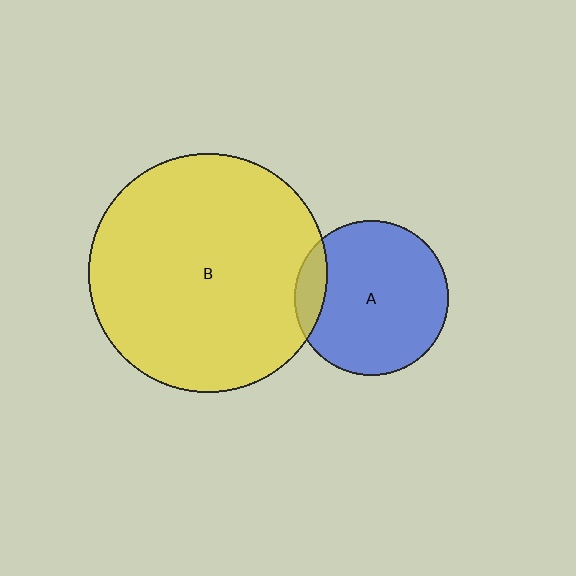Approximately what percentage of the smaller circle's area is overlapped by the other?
Approximately 10%.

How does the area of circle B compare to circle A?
Approximately 2.4 times.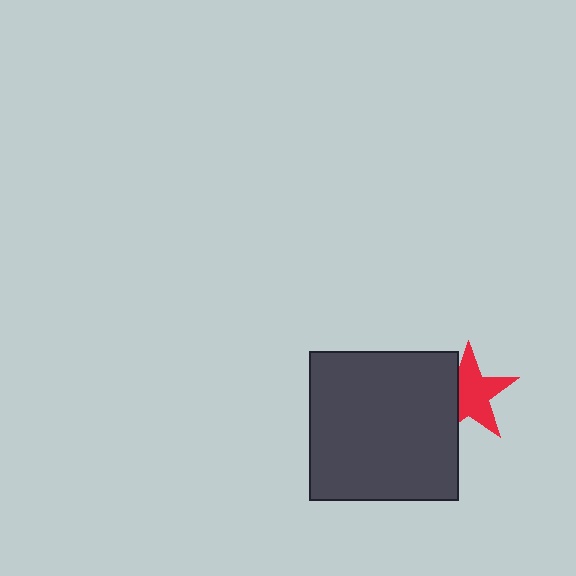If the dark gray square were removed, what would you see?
You would see the complete red star.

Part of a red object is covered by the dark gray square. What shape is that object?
It is a star.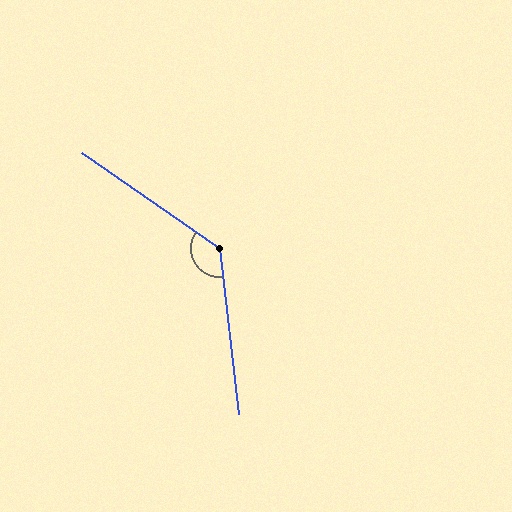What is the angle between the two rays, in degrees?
Approximately 131 degrees.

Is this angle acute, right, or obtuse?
It is obtuse.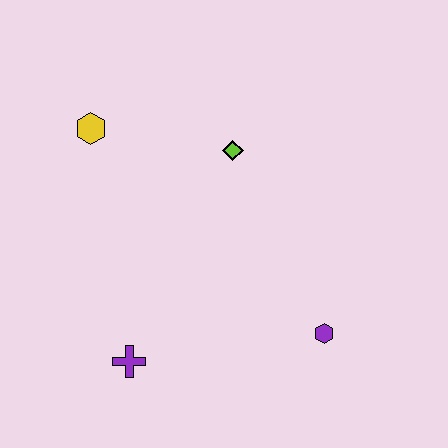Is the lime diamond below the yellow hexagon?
Yes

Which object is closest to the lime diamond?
The yellow hexagon is closest to the lime diamond.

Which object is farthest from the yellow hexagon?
The purple hexagon is farthest from the yellow hexagon.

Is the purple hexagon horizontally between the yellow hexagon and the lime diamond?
No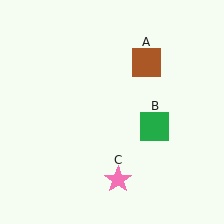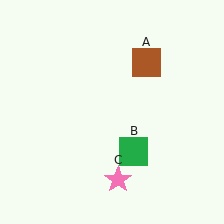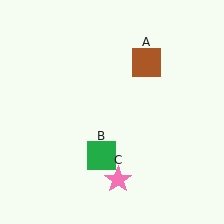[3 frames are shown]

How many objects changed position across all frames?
1 object changed position: green square (object B).